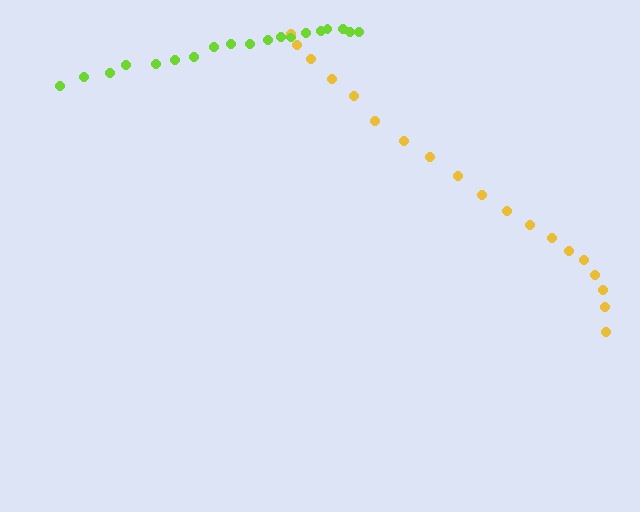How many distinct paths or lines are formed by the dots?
There are 2 distinct paths.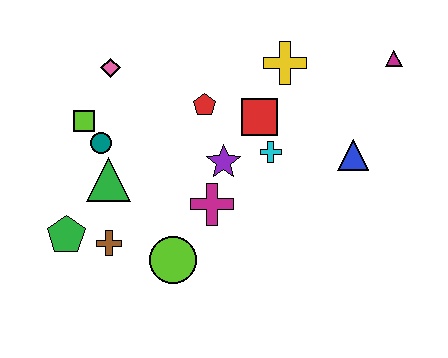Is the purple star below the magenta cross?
No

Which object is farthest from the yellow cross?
The green pentagon is farthest from the yellow cross.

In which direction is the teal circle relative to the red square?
The teal circle is to the left of the red square.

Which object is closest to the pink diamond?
The lime square is closest to the pink diamond.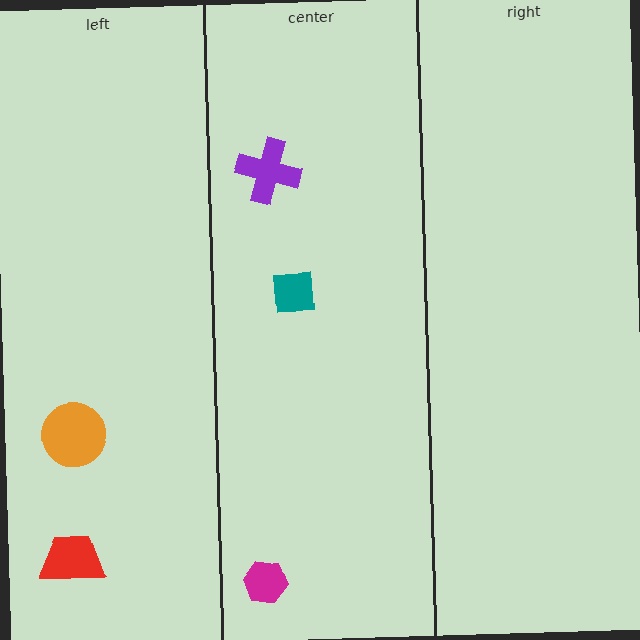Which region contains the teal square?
The center region.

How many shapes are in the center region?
3.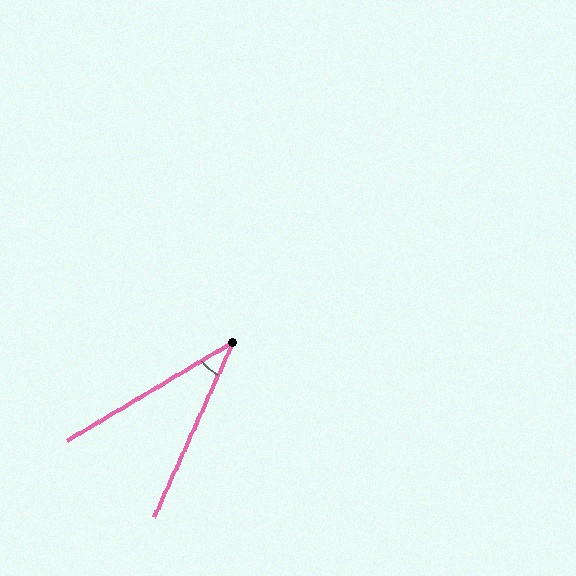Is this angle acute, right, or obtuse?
It is acute.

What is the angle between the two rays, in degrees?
Approximately 35 degrees.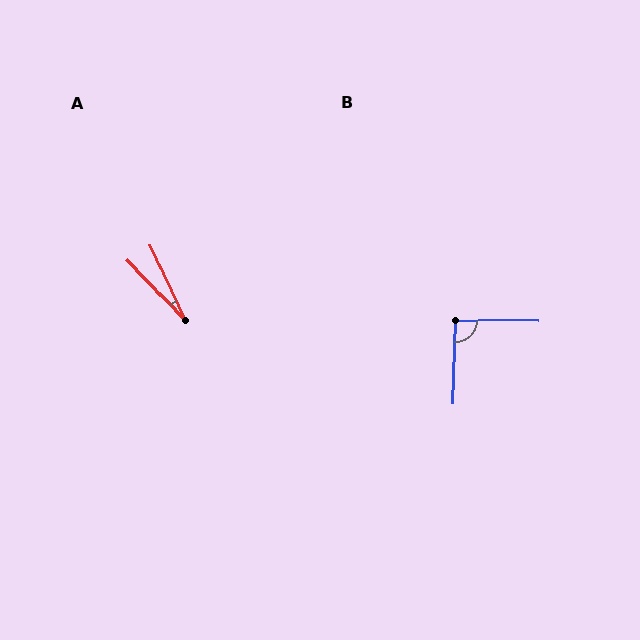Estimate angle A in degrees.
Approximately 18 degrees.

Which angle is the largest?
B, at approximately 91 degrees.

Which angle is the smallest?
A, at approximately 18 degrees.